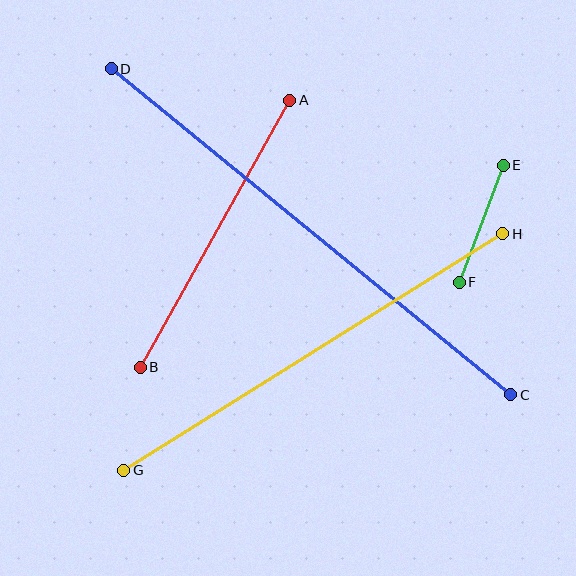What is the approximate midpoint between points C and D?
The midpoint is at approximately (311, 232) pixels.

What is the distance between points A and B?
The distance is approximately 306 pixels.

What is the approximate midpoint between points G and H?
The midpoint is at approximately (313, 352) pixels.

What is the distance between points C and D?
The distance is approximately 515 pixels.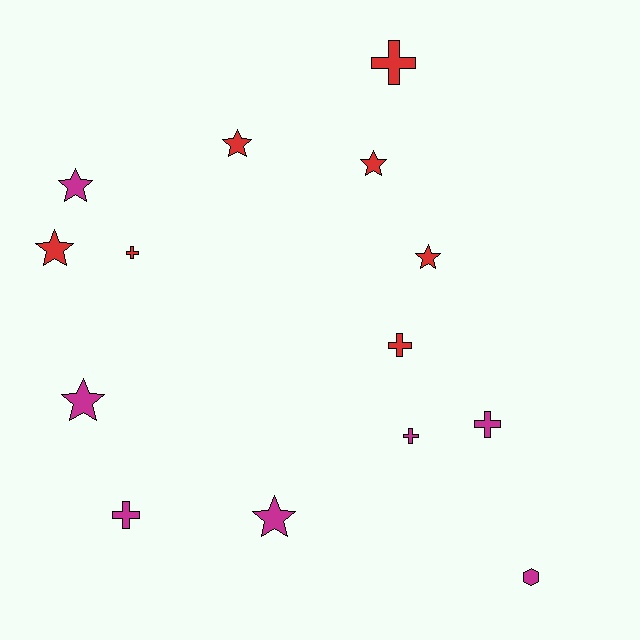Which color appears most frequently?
Magenta, with 7 objects.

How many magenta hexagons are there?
There is 1 magenta hexagon.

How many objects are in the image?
There are 14 objects.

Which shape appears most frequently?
Star, with 7 objects.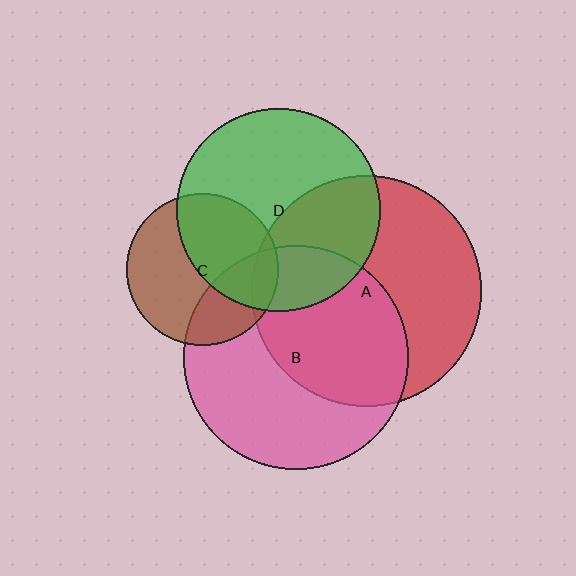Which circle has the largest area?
Circle A (red).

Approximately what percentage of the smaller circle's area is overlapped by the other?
Approximately 30%.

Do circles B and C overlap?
Yes.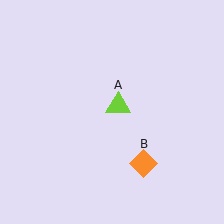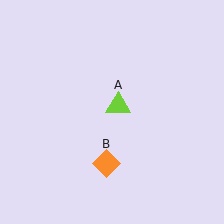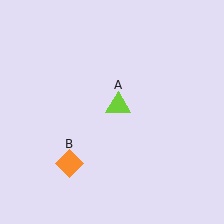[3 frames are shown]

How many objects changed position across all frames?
1 object changed position: orange diamond (object B).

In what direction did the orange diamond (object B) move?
The orange diamond (object B) moved left.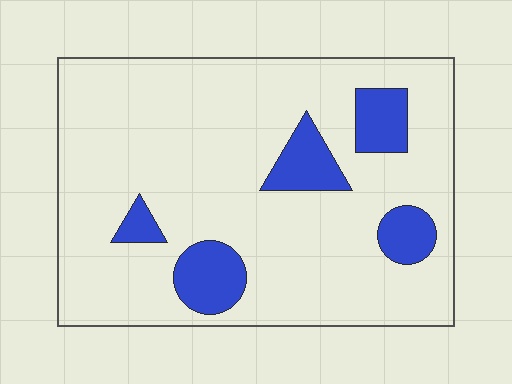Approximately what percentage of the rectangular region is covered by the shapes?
Approximately 15%.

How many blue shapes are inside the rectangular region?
5.